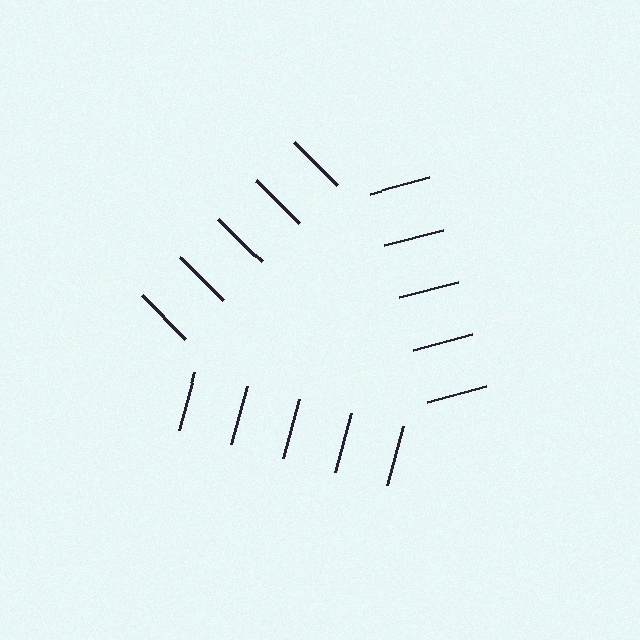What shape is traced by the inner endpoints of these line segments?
An illusory triangle — the line segments terminate on its edges but no continuous stroke is drawn.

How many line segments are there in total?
15 — 5 along each of the 3 edges.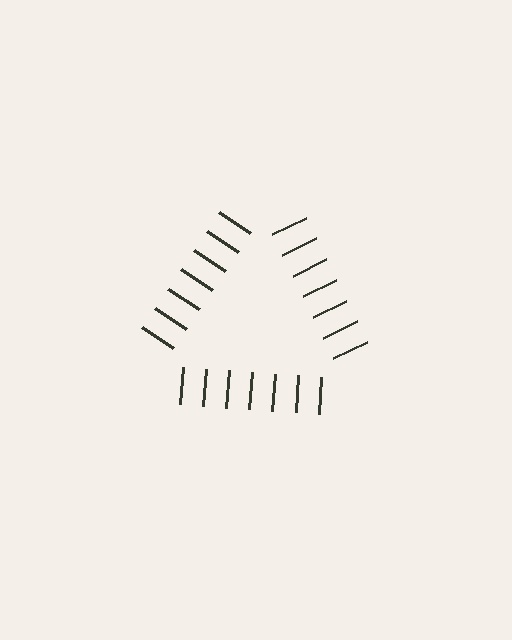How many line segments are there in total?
21 — 7 along each of the 3 edges.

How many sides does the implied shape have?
3 sides — the line-ends trace a triangle.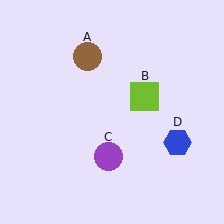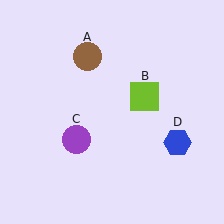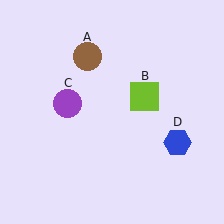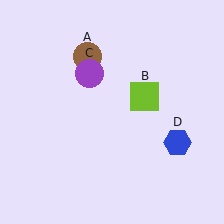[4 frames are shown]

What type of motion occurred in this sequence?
The purple circle (object C) rotated clockwise around the center of the scene.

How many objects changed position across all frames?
1 object changed position: purple circle (object C).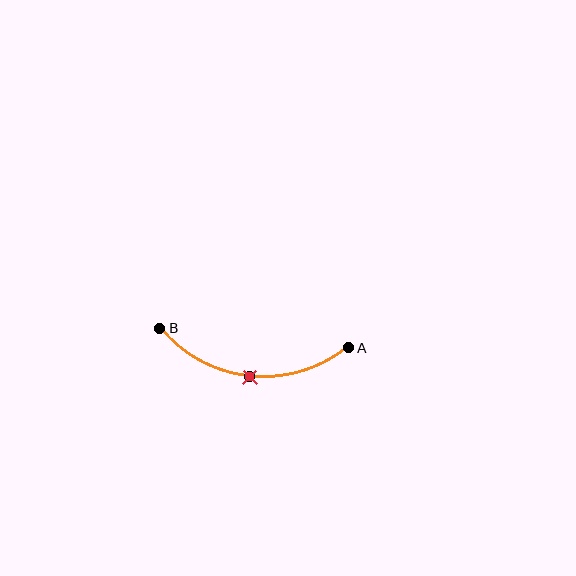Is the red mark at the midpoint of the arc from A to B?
Yes. The red mark lies on the arc at equal arc-length from both A and B — it is the arc midpoint.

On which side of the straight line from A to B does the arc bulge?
The arc bulges below the straight line connecting A and B.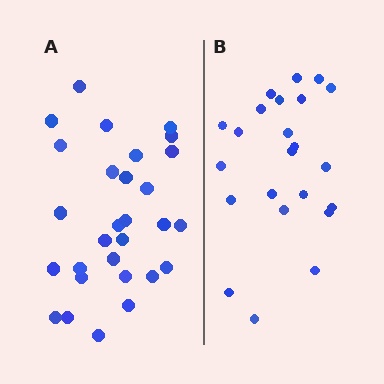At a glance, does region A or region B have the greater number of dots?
Region A (the left region) has more dots.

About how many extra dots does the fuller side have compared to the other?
Region A has about 6 more dots than region B.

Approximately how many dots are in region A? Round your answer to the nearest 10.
About 30 dots. (The exact count is 29, which rounds to 30.)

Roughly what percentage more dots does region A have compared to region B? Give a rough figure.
About 25% more.